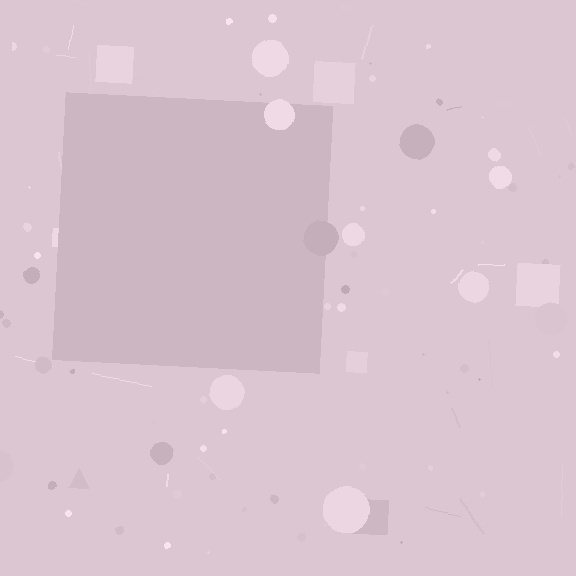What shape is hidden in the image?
A square is hidden in the image.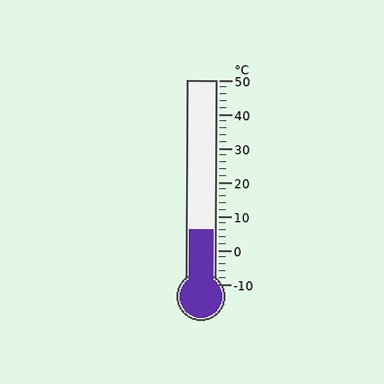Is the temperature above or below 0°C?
The temperature is above 0°C.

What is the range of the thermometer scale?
The thermometer scale ranges from -10°C to 50°C.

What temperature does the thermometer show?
The thermometer shows approximately 6°C.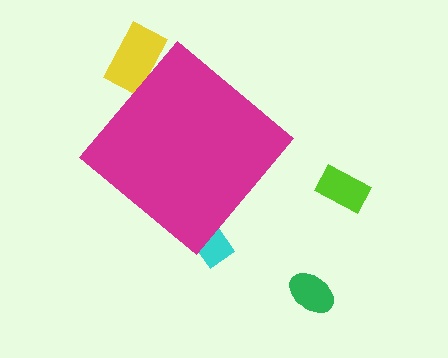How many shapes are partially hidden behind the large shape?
2 shapes are partially hidden.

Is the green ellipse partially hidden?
No, the green ellipse is fully visible.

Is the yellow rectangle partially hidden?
Yes, the yellow rectangle is partially hidden behind the magenta diamond.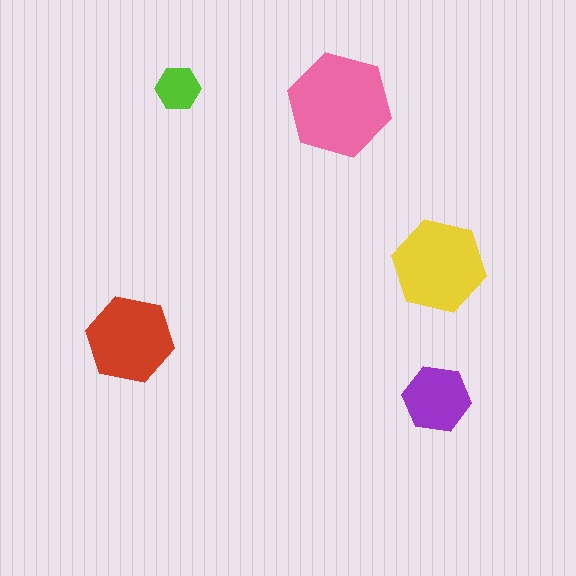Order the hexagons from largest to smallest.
the pink one, the yellow one, the red one, the purple one, the lime one.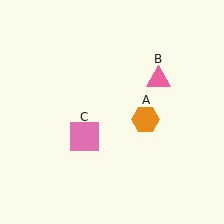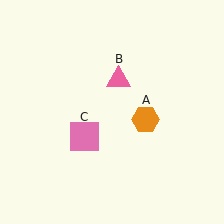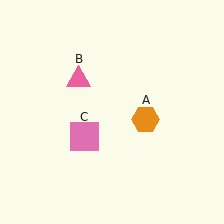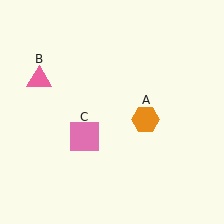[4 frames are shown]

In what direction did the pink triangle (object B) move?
The pink triangle (object B) moved left.